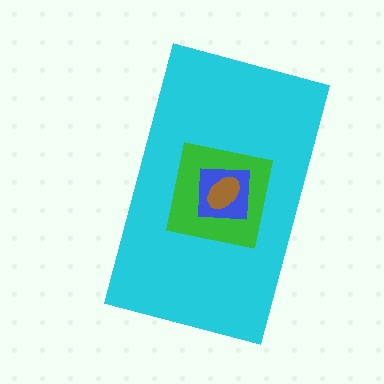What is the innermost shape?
The brown ellipse.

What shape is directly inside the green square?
The blue square.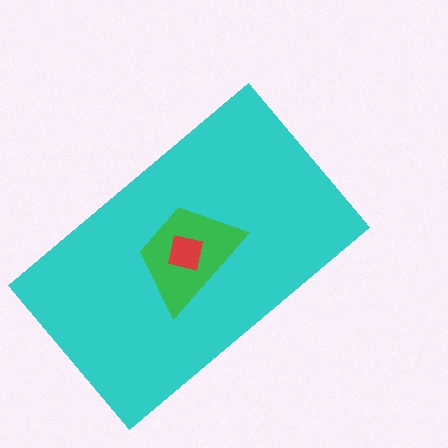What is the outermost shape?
The cyan rectangle.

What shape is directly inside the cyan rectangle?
The green trapezoid.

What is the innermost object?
The red square.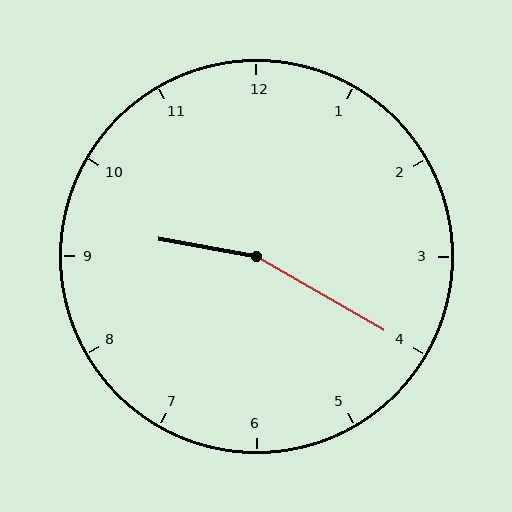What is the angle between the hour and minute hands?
Approximately 160 degrees.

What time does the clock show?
9:20.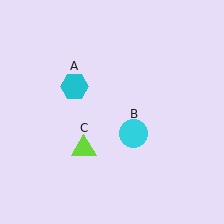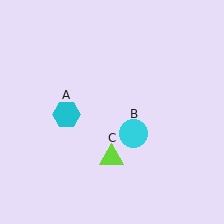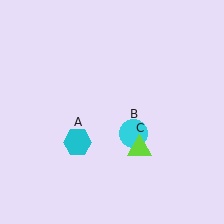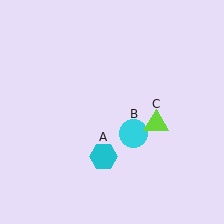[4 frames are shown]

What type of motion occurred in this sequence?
The cyan hexagon (object A), lime triangle (object C) rotated counterclockwise around the center of the scene.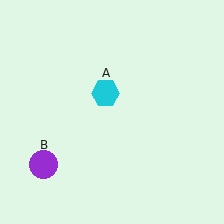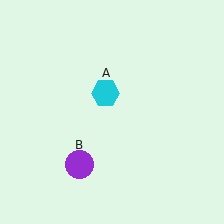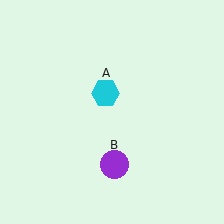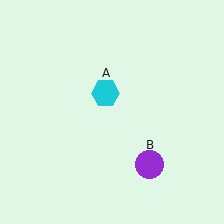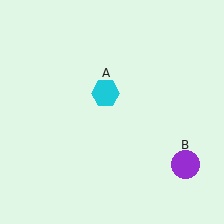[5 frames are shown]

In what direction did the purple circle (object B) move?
The purple circle (object B) moved right.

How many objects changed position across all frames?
1 object changed position: purple circle (object B).